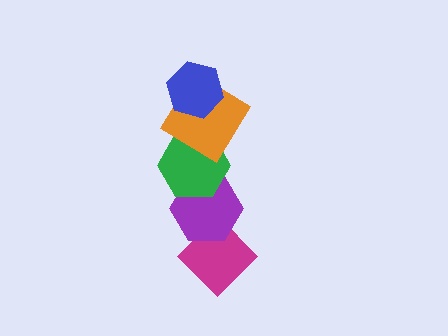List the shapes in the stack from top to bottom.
From top to bottom: the blue hexagon, the orange diamond, the green hexagon, the purple hexagon, the magenta diamond.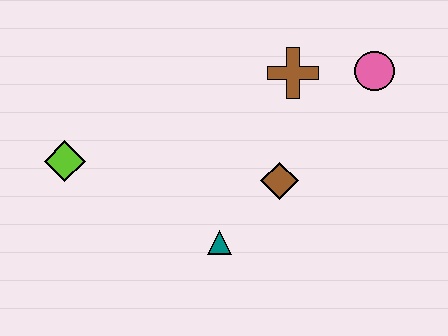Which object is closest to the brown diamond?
The teal triangle is closest to the brown diamond.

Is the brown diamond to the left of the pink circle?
Yes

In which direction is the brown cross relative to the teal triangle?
The brown cross is above the teal triangle.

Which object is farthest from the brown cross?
The lime diamond is farthest from the brown cross.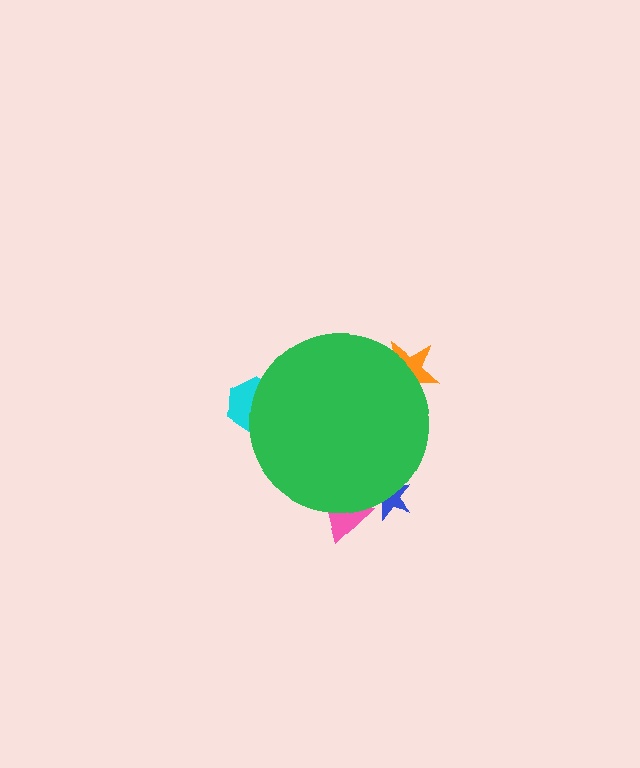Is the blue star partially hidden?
Yes, the blue star is partially hidden behind the green circle.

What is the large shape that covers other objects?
A green circle.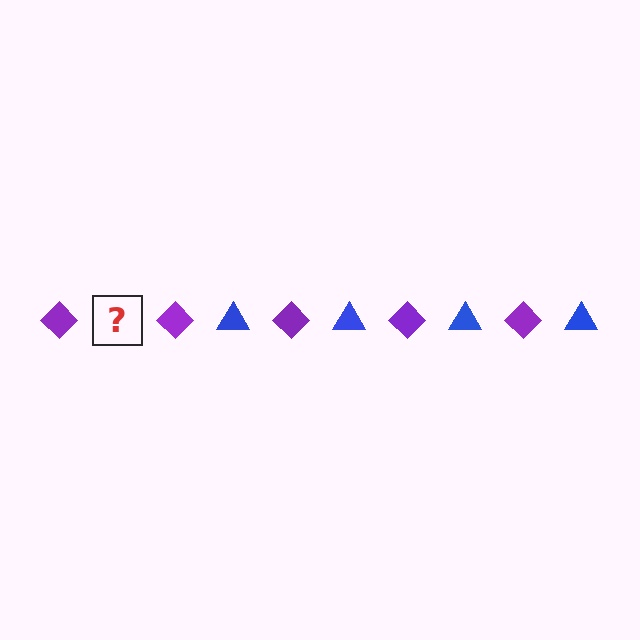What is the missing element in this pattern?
The missing element is a blue triangle.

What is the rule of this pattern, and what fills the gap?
The rule is that the pattern alternates between purple diamond and blue triangle. The gap should be filled with a blue triangle.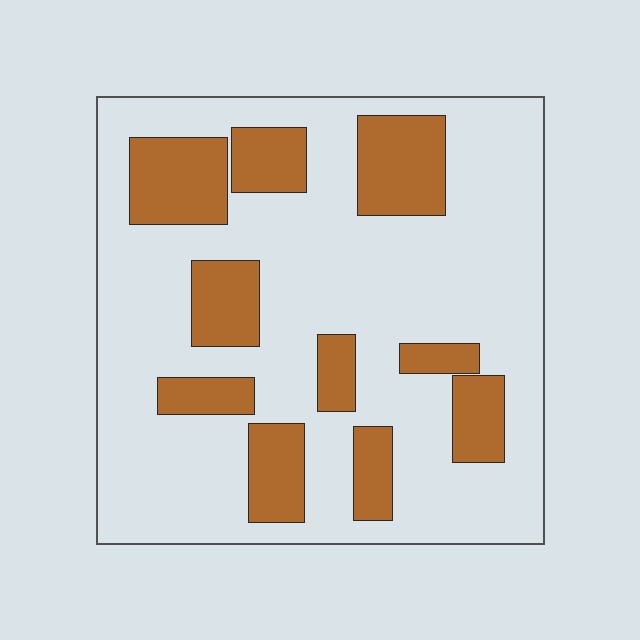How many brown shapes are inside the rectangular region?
10.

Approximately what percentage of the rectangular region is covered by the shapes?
Approximately 25%.